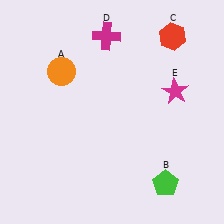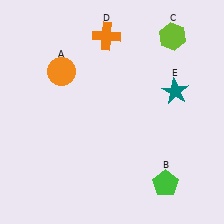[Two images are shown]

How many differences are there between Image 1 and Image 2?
There are 3 differences between the two images.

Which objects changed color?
C changed from red to lime. D changed from magenta to orange. E changed from magenta to teal.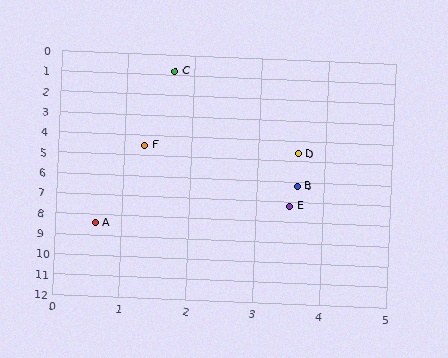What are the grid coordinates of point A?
Point A is at approximately (0.6, 8.4).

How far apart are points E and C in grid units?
Points E and C are about 6.6 grid units apart.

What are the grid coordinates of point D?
Point D is at approximately (3.6, 4.6).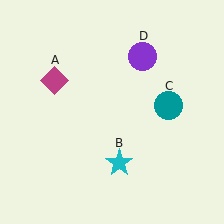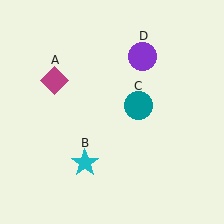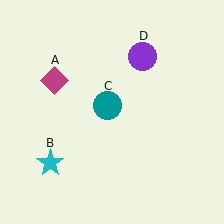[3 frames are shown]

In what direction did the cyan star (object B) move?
The cyan star (object B) moved left.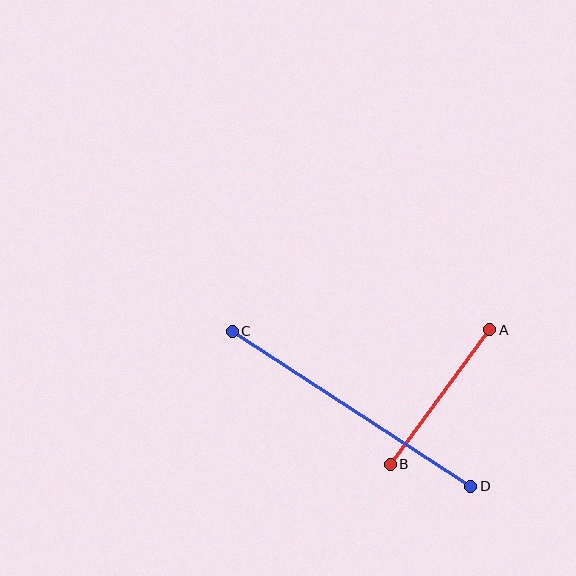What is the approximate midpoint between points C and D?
The midpoint is at approximately (351, 409) pixels.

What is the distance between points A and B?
The distance is approximately 168 pixels.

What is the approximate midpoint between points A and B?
The midpoint is at approximately (440, 397) pixels.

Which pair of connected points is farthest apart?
Points C and D are farthest apart.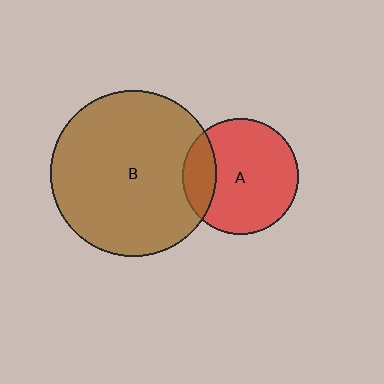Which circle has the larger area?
Circle B (brown).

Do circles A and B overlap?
Yes.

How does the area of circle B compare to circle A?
Approximately 2.1 times.